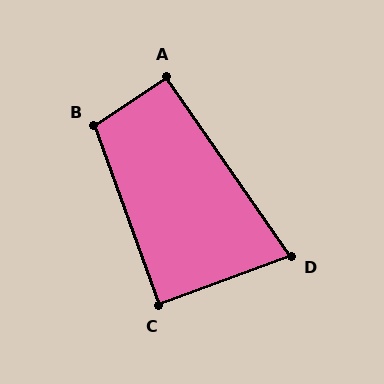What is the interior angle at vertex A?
Approximately 91 degrees (approximately right).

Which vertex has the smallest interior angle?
D, at approximately 76 degrees.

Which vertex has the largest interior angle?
B, at approximately 104 degrees.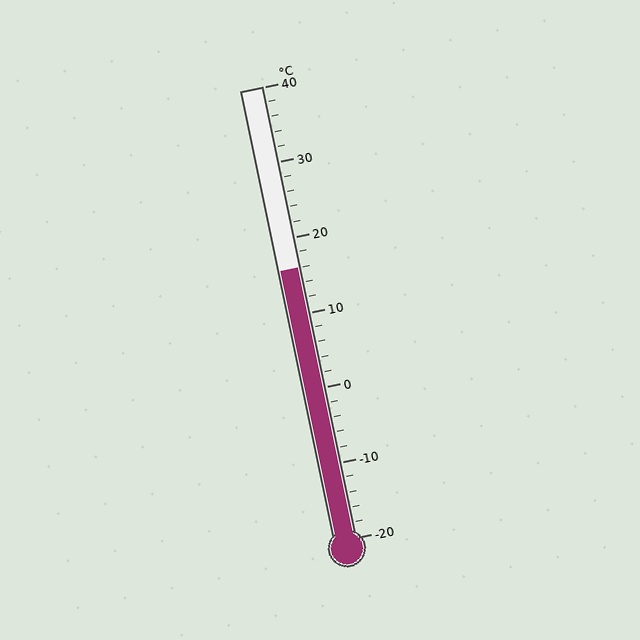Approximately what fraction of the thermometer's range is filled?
The thermometer is filled to approximately 60% of its range.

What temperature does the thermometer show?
The thermometer shows approximately 16°C.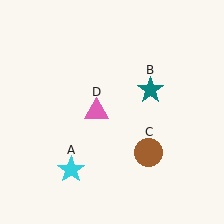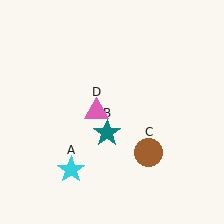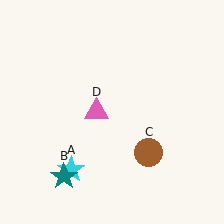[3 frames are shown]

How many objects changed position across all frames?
1 object changed position: teal star (object B).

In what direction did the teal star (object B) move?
The teal star (object B) moved down and to the left.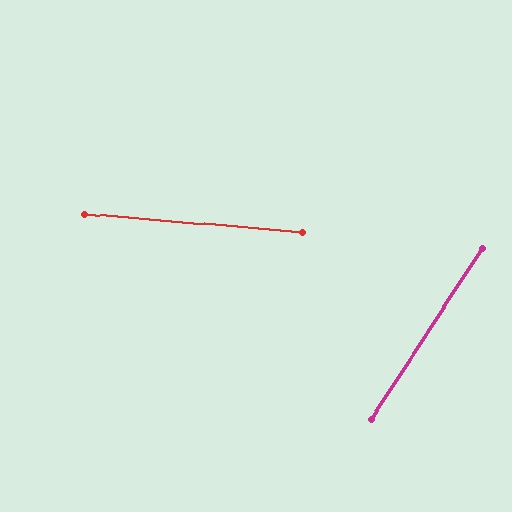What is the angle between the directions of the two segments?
Approximately 62 degrees.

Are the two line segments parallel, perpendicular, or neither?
Neither parallel nor perpendicular — they differ by about 62°.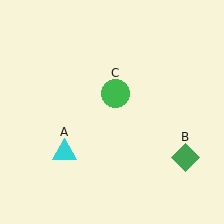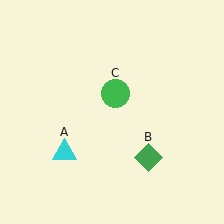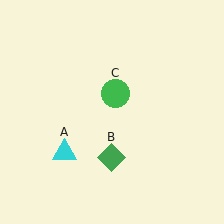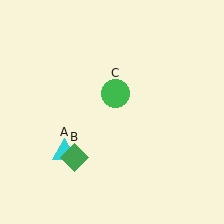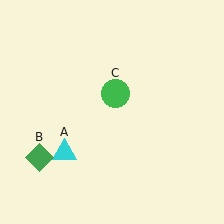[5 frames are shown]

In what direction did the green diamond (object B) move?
The green diamond (object B) moved left.